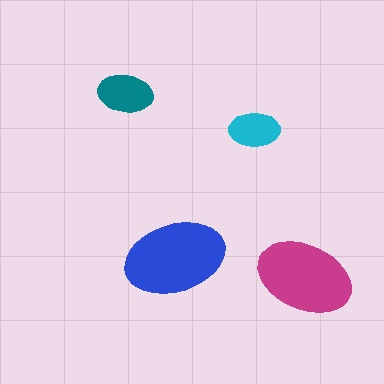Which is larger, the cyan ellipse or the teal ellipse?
The teal one.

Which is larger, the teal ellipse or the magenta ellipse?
The magenta one.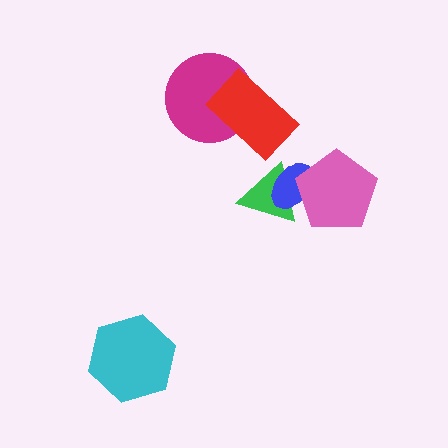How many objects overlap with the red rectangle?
1 object overlaps with the red rectangle.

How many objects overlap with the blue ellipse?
2 objects overlap with the blue ellipse.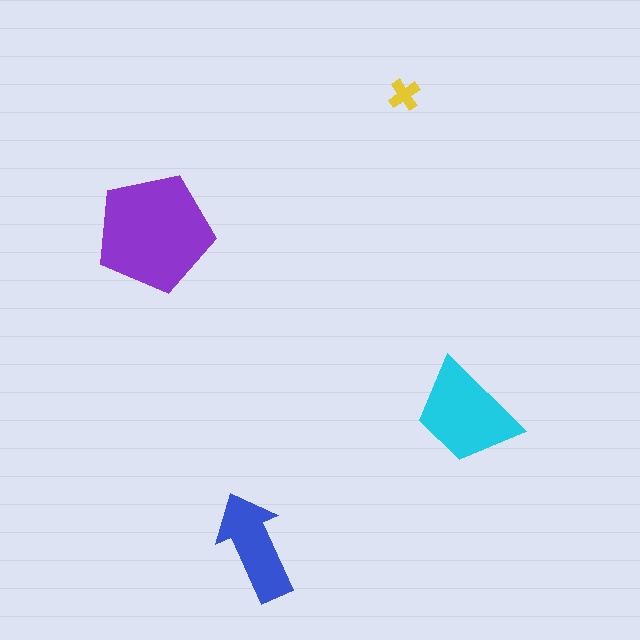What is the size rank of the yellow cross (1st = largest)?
4th.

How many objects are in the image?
There are 4 objects in the image.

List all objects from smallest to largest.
The yellow cross, the blue arrow, the cyan trapezoid, the purple pentagon.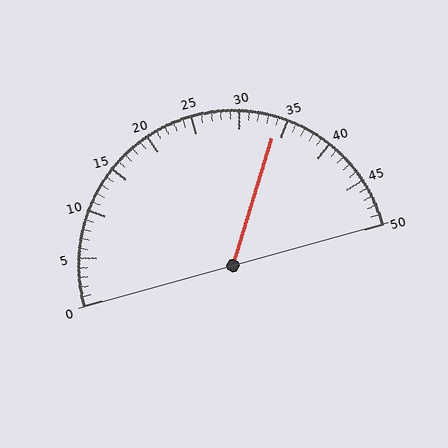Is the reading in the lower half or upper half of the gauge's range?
The reading is in the upper half of the range (0 to 50).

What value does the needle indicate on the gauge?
The needle indicates approximately 34.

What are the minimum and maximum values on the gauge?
The gauge ranges from 0 to 50.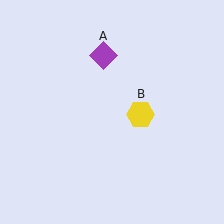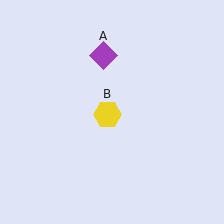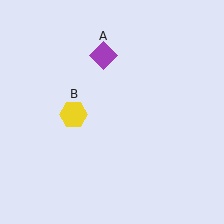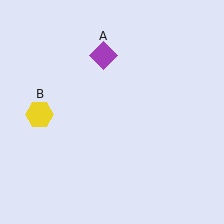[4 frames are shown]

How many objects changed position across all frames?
1 object changed position: yellow hexagon (object B).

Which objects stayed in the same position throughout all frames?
Purple diamond (object A) remained stationary.